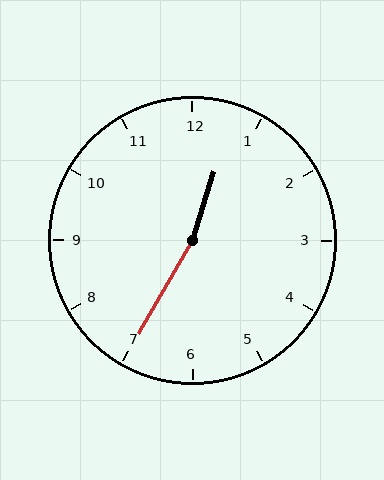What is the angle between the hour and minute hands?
Approximately 168 degrees.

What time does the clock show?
12:35.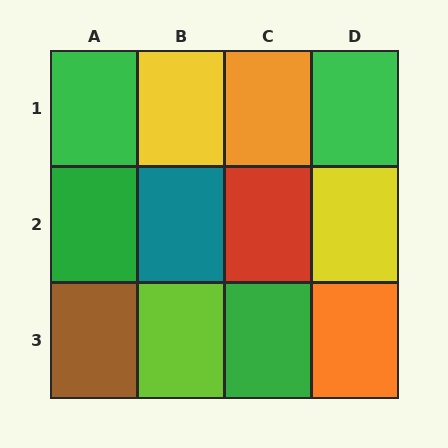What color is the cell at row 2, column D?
Yellow.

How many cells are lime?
1 cell is lime.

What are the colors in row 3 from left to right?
Brown, lime, green, orange.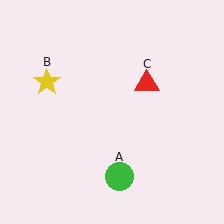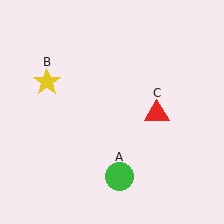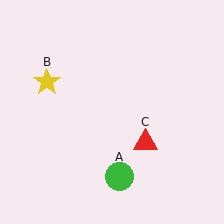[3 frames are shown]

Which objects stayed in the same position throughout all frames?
Green circle (object A) and yellow star (object B) remained stationary.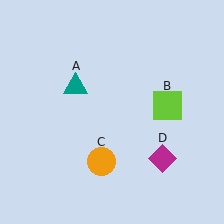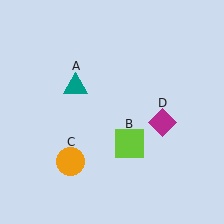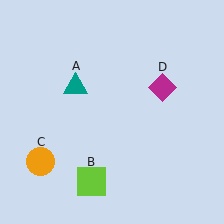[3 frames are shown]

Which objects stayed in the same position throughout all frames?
Teal triangle (object A) remained stationary.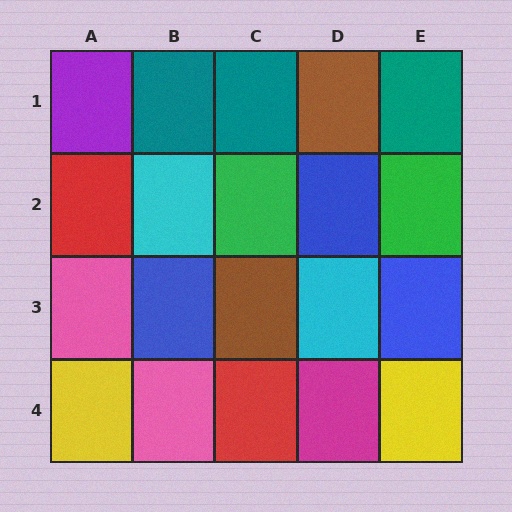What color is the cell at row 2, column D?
Blue.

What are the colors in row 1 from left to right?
Purple, teal, teal, brown, teal.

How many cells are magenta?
1 cell is magenta.